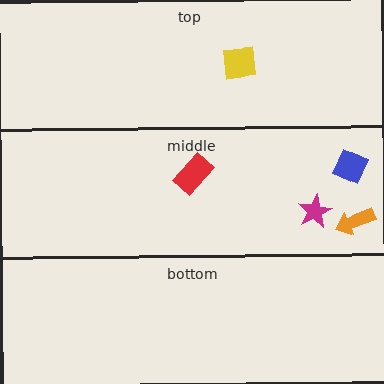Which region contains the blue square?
The middle region.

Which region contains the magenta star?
The middle region.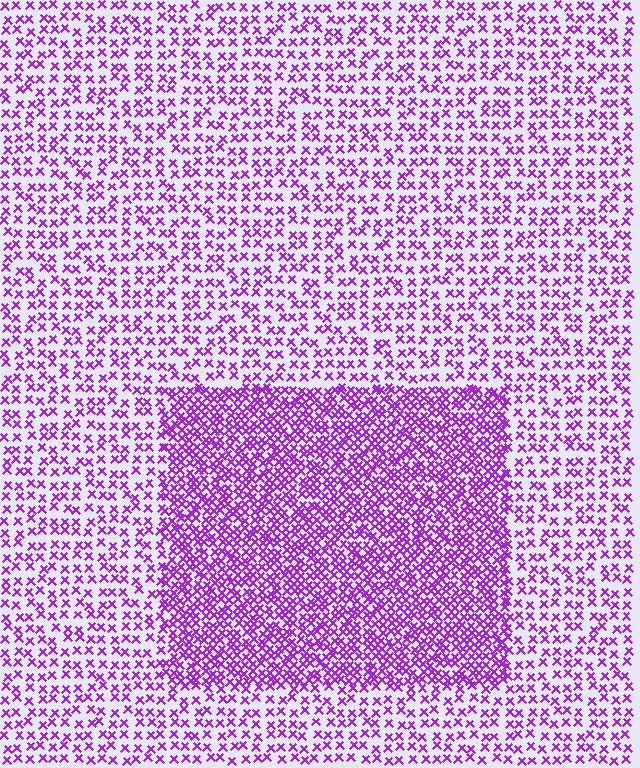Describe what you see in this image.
The image contains small purple elements arranged at two different densities. A rectangle-shaped region is visible where the elements are more densely packed than the surrounding area.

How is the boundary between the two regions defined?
The boundary is defined by a change in element density (approximately 2.2x ratio). All elements are the same color, size, and shape.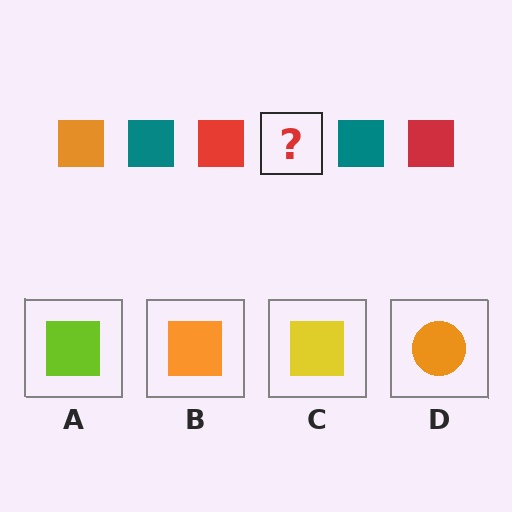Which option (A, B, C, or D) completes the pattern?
B.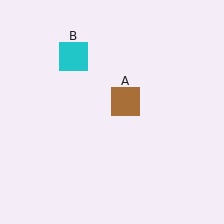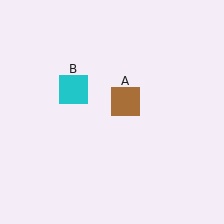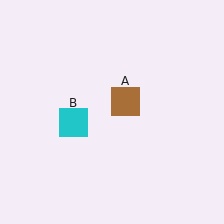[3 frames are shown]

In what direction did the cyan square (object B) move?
The cyan square (object B) moved down.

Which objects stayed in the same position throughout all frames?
Brown square (object A) remained stationary.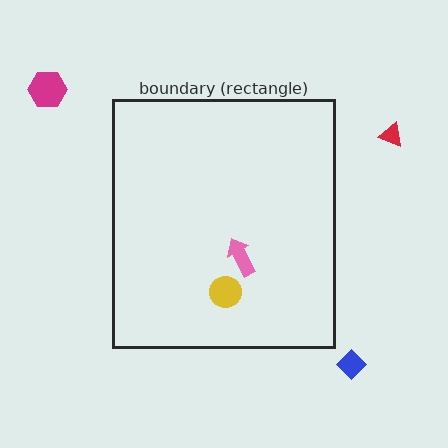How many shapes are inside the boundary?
2 inside, 3 outside.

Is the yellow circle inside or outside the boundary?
Inside.